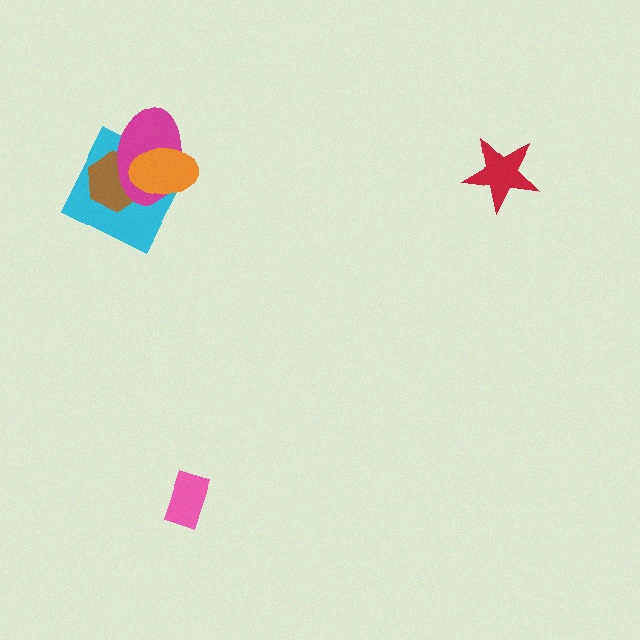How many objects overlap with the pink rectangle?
0 objects overlap with the pink rectangle.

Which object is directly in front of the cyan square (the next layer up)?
The brown hexagon is directly in front of the cyan square.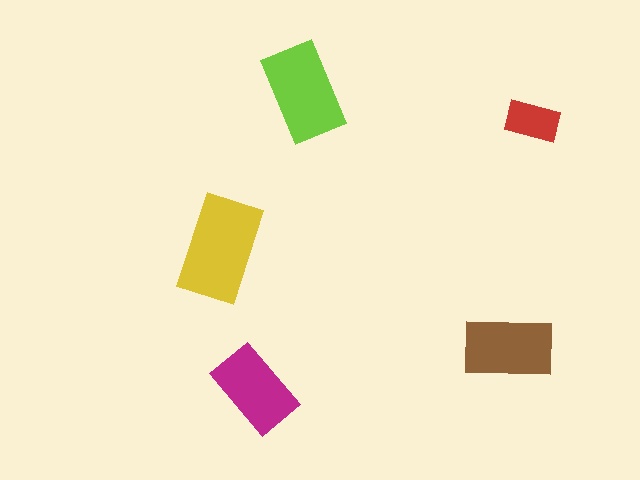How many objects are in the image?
There are 5 objects in the image.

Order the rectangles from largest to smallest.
the yellow one, the lime one, the brown one, the magenta one, the red one.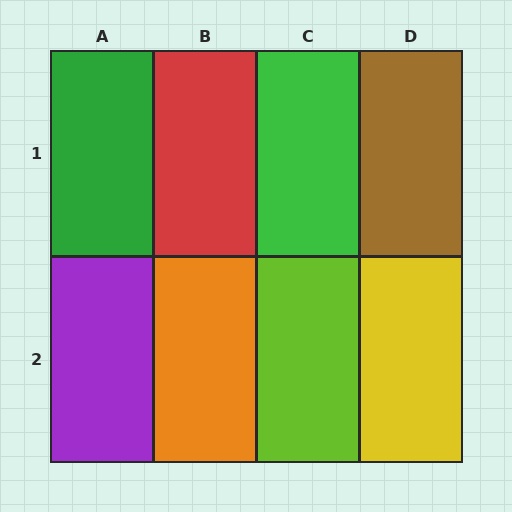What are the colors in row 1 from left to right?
Green, red, green, brown.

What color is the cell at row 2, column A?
Purple.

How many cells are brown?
1 cell is brown.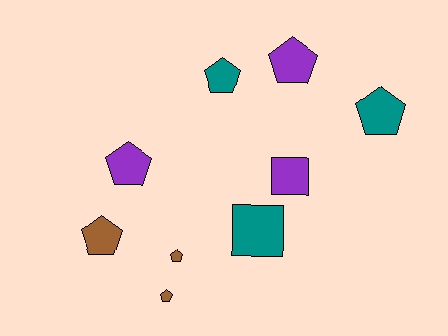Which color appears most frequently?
Teal, with 3 objects.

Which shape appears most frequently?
Pentagon, with 7 objects.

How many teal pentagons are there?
There are 2 teal pentagons.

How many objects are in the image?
There are 9 objects.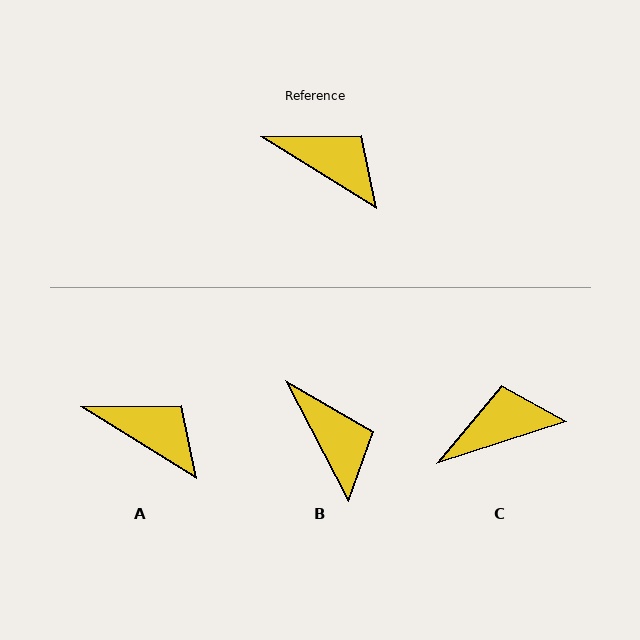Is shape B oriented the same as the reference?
No, it is off by about 31 degrees.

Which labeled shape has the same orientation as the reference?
A.